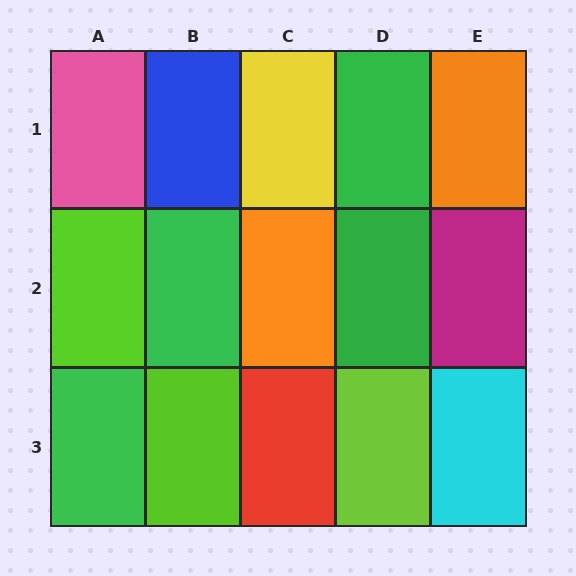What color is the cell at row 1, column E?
Orange.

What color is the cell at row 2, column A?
Lime.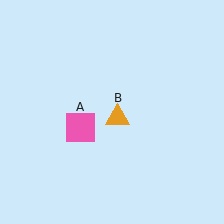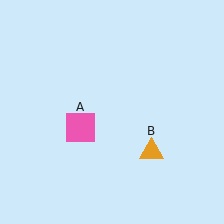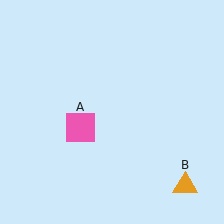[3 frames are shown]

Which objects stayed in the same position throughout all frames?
Pink square (object A) remained stationary.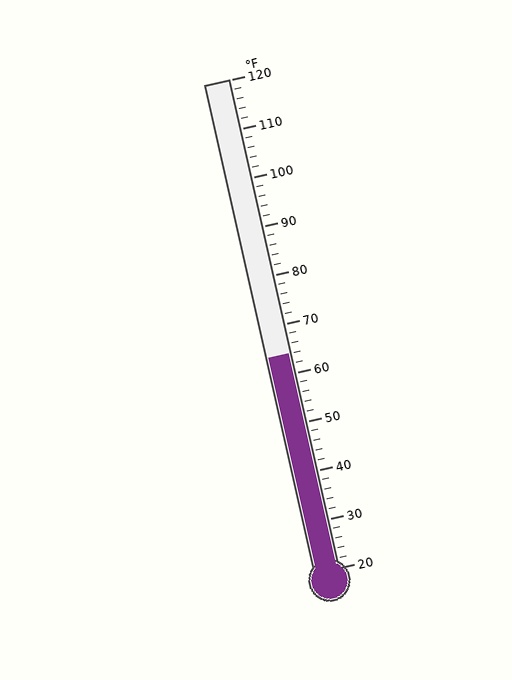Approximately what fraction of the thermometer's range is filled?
The thermometer is filled to approximately 45% of its range.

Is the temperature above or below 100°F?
The temperature is below 100°F.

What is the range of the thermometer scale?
The thermometer scale ranges from 20°F to 120°F.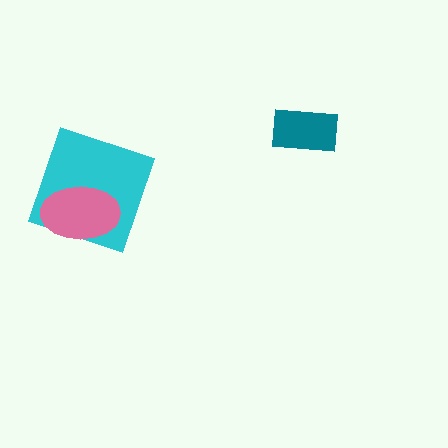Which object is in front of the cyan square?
The pink ellipse is in front of the cyan square.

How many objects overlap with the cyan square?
1 object overlaps with the cyan square.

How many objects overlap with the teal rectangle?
0 objects overlap with the teal rectangle.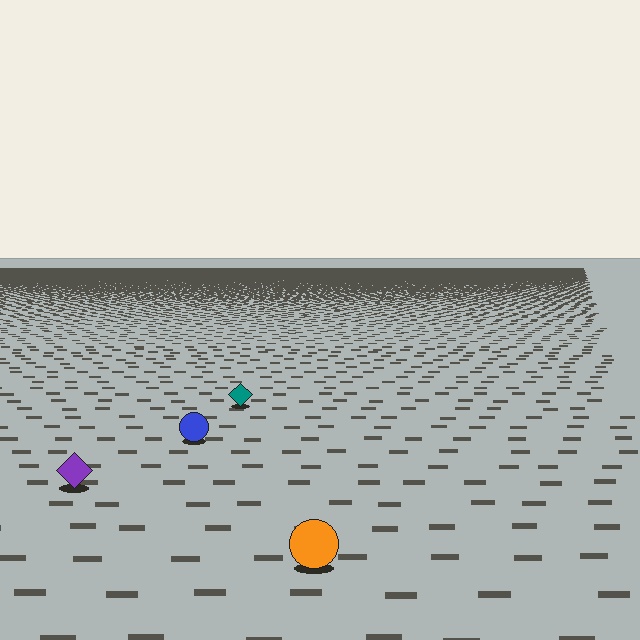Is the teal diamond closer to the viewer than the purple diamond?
No. The purple diamond is closer — you can tell from the texture gradient: the ground texture is coarser near it.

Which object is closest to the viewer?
The orange circle is closest. The texture marks near it are larger and more spread out.